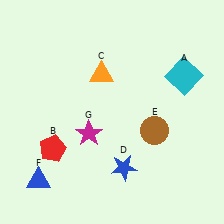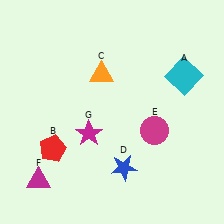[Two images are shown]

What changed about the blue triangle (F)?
In Image 1, F is blue. In Image 2, it changed to magenta.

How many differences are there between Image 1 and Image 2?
There are 2 differences between the two images.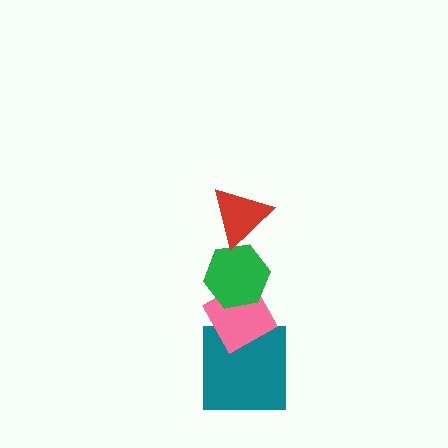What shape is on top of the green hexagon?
The red triangle is on top of the green hexagon.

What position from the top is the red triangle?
The red triangle is 1st from the top.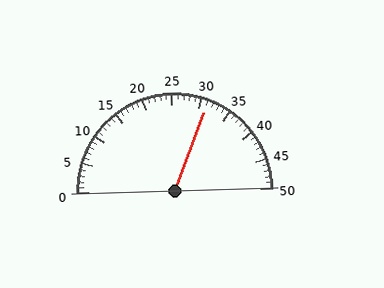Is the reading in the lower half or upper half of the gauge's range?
The reading is in the upper half of the range (0 to 50).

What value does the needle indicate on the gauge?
The needle indicates approximately 31.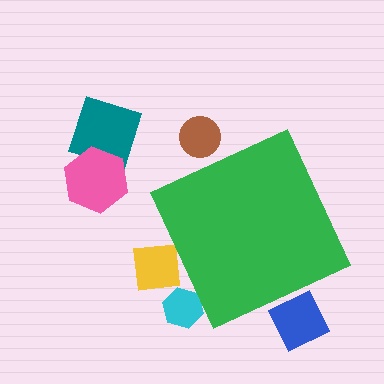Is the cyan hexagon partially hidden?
Yes, the cyan hexagon is partially hidden behind the green diamond.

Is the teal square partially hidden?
No, the teal square is fully visible.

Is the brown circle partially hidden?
Yes, the brown circle is partially hidden behind the green diamond.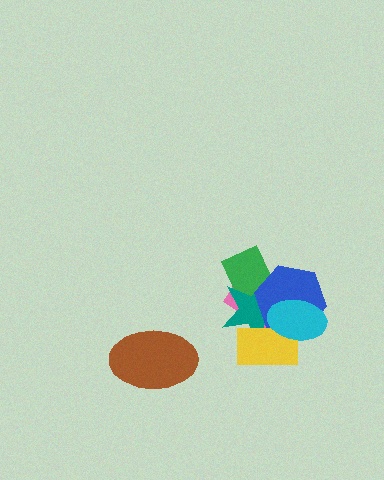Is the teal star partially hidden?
Yes, it is partially covered by another shape.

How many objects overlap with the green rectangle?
3 objects overlap with the green rectangle.